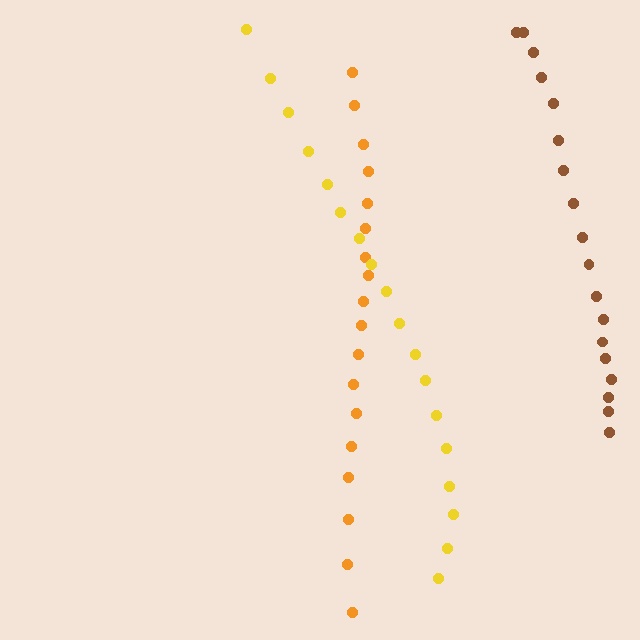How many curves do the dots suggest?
There are 3 distinct paths.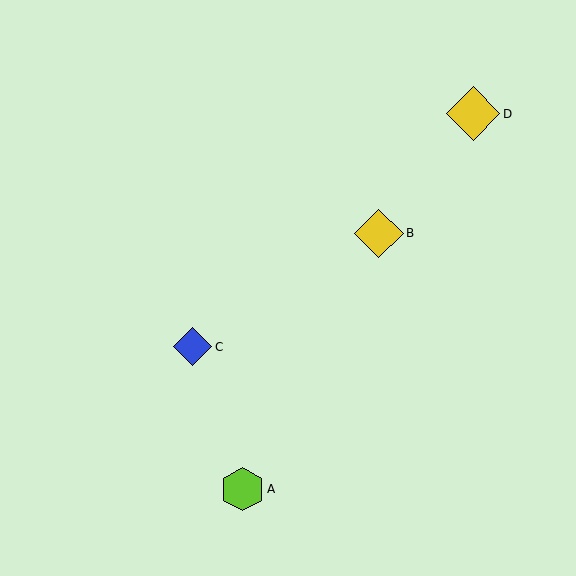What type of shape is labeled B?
Shape B is a yellow diamond.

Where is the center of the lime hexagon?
The center of the lime hexagon is at (243, 489).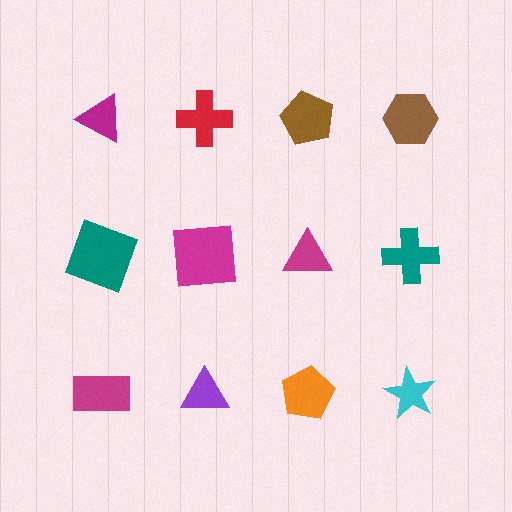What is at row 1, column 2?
A red cross.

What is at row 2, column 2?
A magenta square.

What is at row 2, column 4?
A teal cross.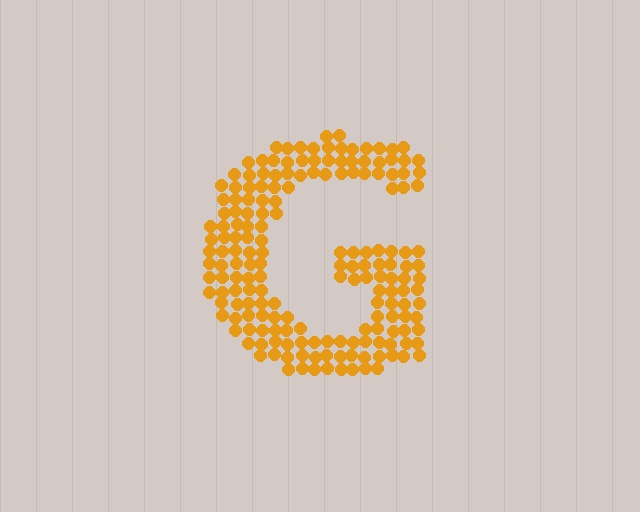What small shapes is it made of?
It is made of small circles.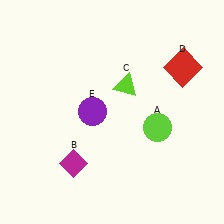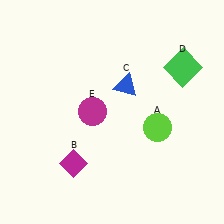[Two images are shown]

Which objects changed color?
C changed from lime to blue. D changed from red to green. E changed from purple to magenta.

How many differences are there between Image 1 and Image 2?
There are 3 differences between the two images.